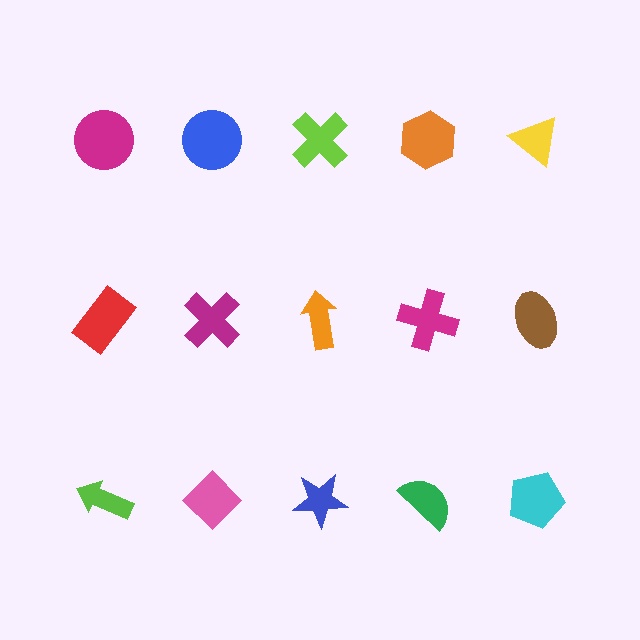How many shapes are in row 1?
5 shapes.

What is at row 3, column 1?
A lime arrow.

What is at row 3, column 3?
A blue star.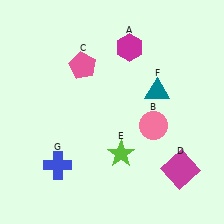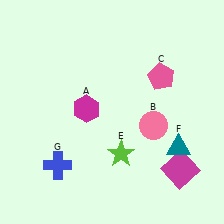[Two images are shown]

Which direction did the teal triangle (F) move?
The teal triangle (F) moved down.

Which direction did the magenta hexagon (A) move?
The magenta hexagon (A) moved down.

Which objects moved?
The objects that moved are: the magenta hexagon (A), the pink pentagon (C), the teal triangle (F).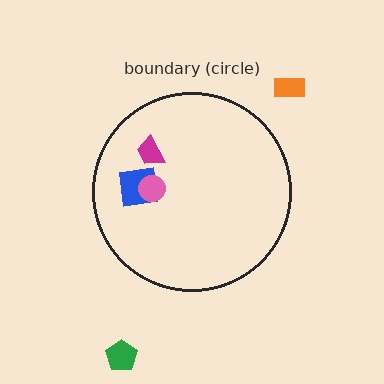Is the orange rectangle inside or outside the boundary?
Outside.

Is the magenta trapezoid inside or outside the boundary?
Inside.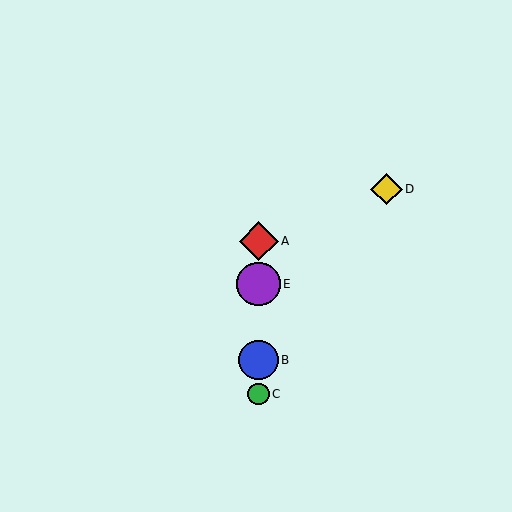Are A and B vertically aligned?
Yes, both are at x≈259.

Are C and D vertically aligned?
No, C is at x≈259 and D is at x≈386.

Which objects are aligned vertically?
Objects A, B, C, E are aligned vertically.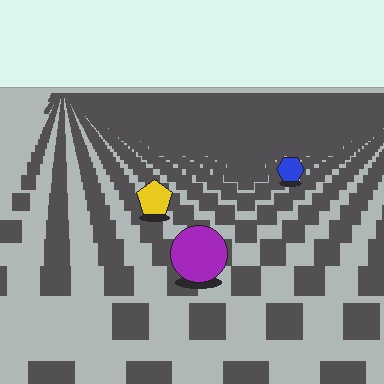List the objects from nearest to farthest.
From nearest to farthest: the purple circle, the yellow pentagon, the blue hexagon.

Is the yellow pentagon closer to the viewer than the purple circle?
No. The purple circle is closer — you can tell from the texture gradient: the ground texture is coarser near it.